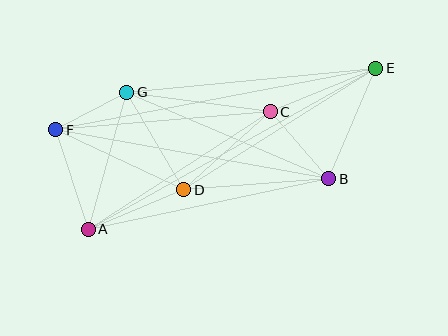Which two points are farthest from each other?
Points A and E are farthest from each other.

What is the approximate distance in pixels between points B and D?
The distance between B and D is approximately 145 pixels.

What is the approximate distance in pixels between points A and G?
The distance between A and G is approximately 142 pixels.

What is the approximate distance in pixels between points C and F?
The distance between C and F is approximately 215 pixels.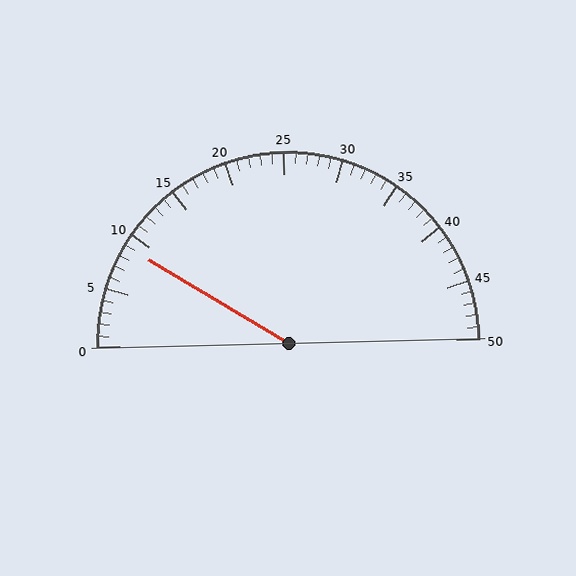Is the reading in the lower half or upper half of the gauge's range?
The reading is in the lower half of the range (0 to 50).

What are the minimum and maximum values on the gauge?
The gauge ranges from 0 to 50.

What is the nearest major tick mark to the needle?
The nearest major tick mark is 10.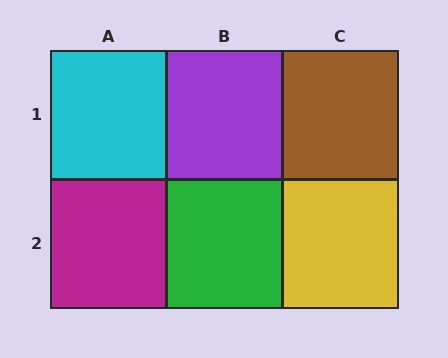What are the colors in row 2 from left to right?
Magenta, green, yellow.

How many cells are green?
1 cell is green.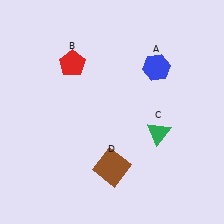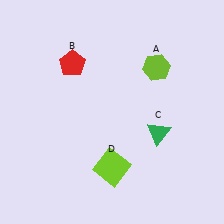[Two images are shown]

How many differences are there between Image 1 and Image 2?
There are 2 differences between the two images.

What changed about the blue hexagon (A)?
In Image 1, A is blue. In Image 2, it changed to lime.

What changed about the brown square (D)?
In Image 1, D is brown. In Image 2, it changed to lime.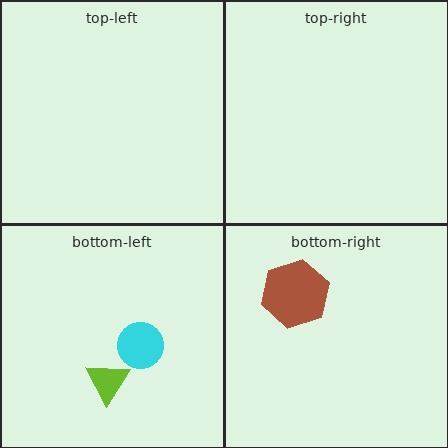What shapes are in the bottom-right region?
The brown hexagon.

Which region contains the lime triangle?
The bottom-left region.